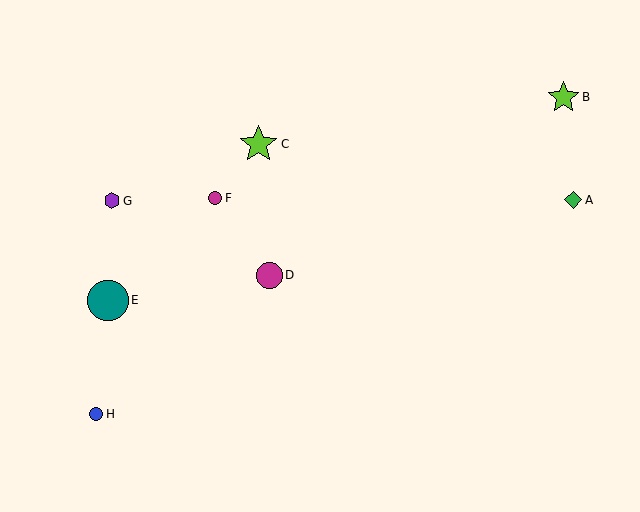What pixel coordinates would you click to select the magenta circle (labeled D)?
Click at (269, 275) to select the magenta circle D.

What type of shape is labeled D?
Shape D is a magenta circle.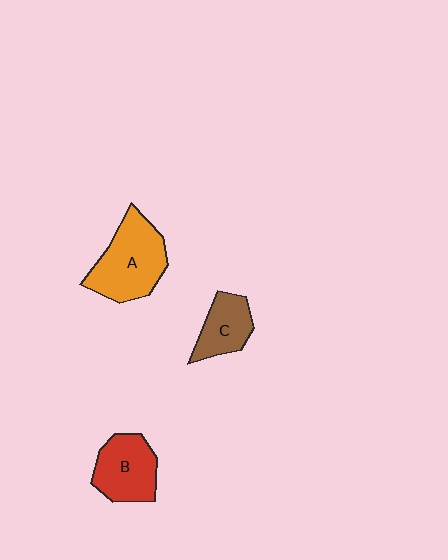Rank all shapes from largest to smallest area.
From largest to smallest: A (orange), B (red), C (brown).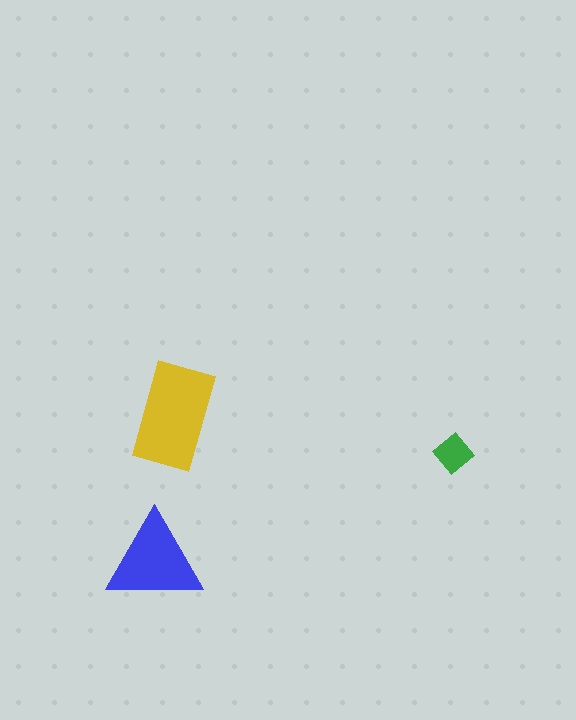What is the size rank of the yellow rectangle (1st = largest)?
1st.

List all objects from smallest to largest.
The green diamond, the blue triangle, the yellow rectangle.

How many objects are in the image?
There are 3 objects in the image.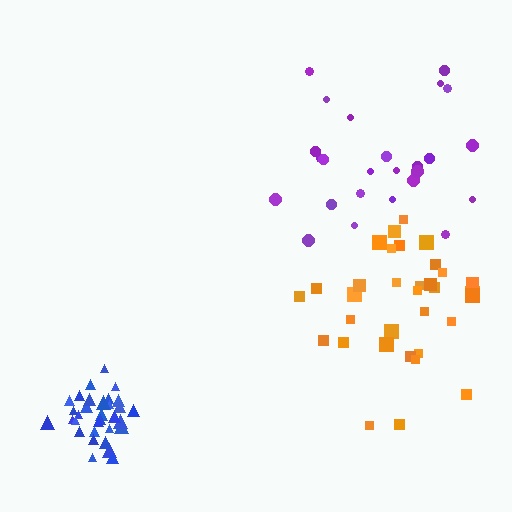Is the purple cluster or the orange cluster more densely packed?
Orange.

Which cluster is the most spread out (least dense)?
Purple.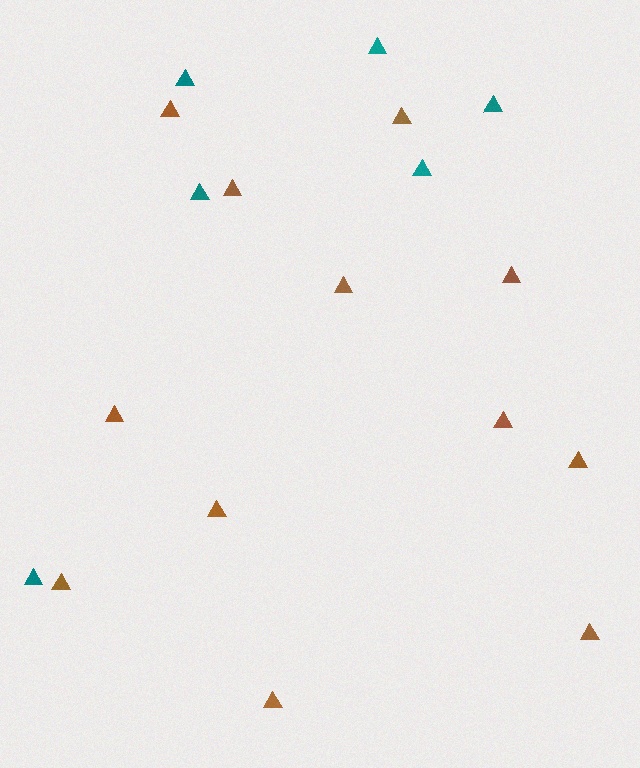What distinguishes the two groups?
There are 2 groups: one group of brown triangles (12) and one group of teal triangles (6).